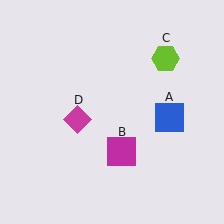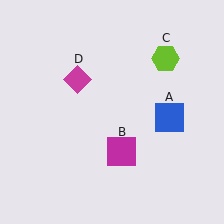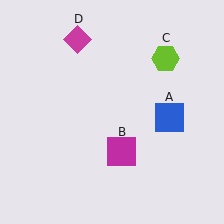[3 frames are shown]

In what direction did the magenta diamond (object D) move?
The magenta diamond (object D) moved up.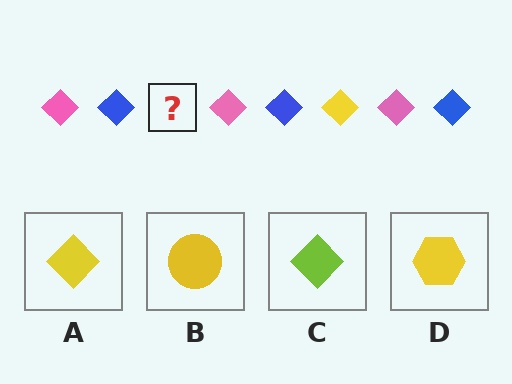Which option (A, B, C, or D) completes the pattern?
A.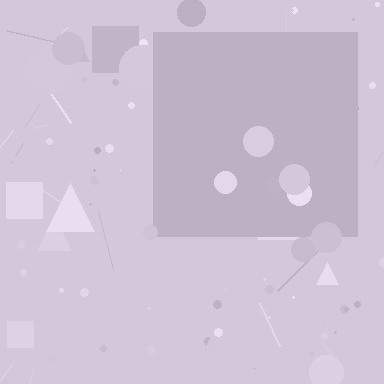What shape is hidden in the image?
A square is hidden in the image.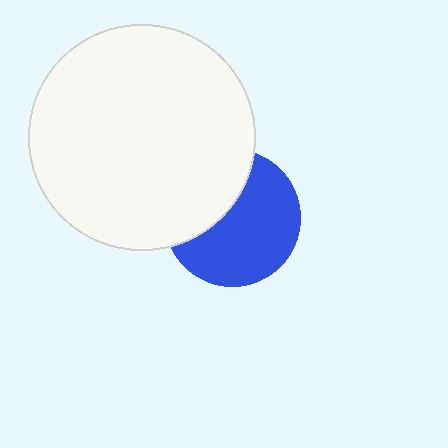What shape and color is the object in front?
The object in front is a white circle.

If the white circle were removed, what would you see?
You would see the complete blue circle.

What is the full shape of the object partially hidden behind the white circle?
The partially hidden object is a blue circle.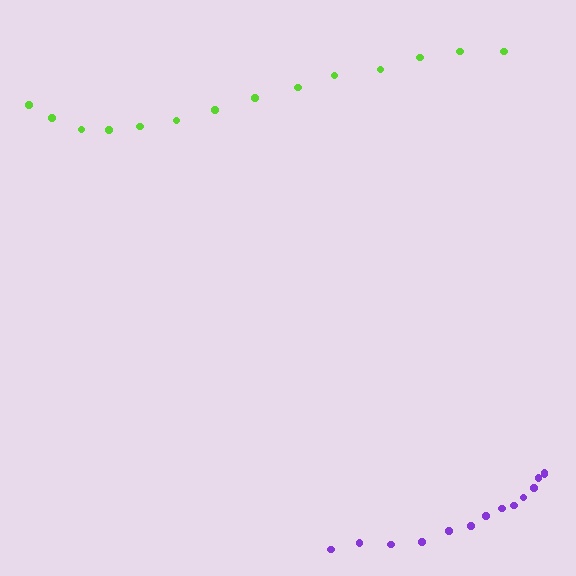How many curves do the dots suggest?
There are 2 distinct paths.